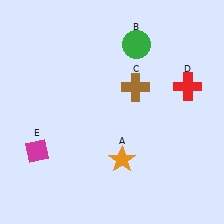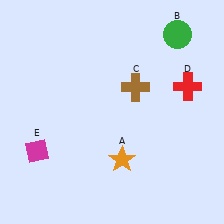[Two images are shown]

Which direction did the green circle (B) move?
The green circle (B) moved right.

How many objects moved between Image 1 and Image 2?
1 object moved between the two images.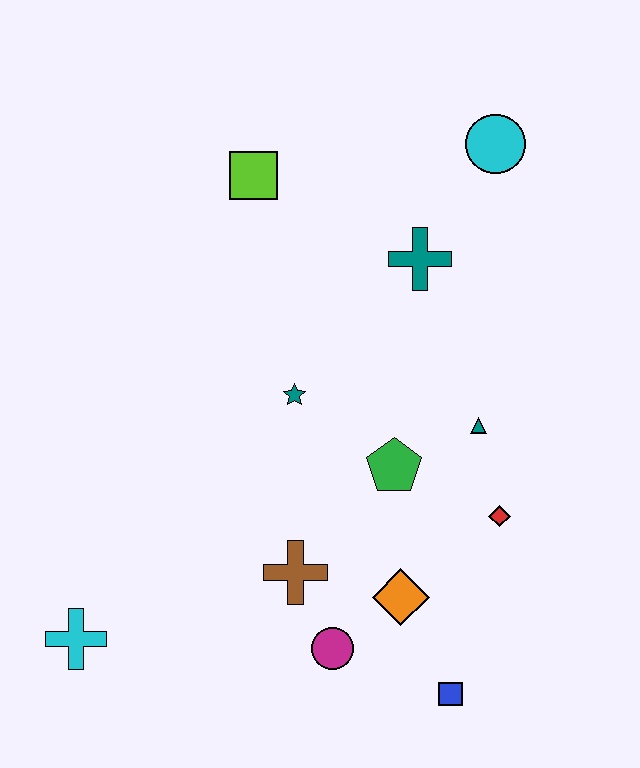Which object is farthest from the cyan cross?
The cyan circle is farthest from the cyan cross.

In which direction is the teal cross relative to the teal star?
The teal cross is above the teal star.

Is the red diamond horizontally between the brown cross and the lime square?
No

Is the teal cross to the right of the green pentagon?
Yes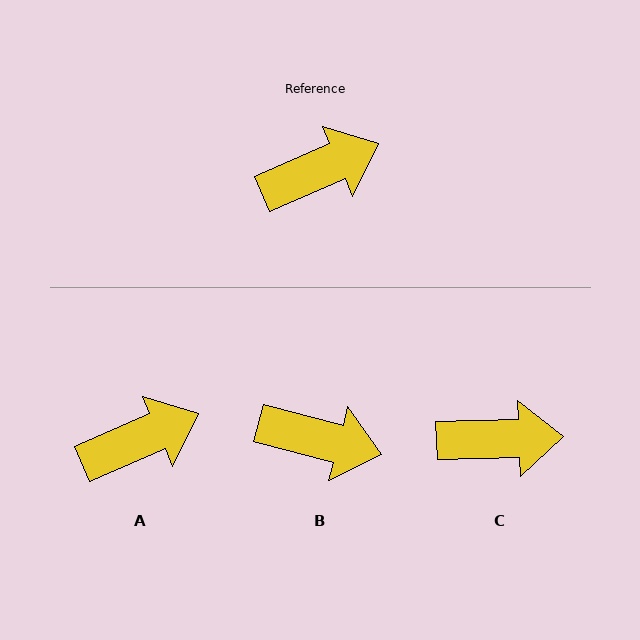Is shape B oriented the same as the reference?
No, it is off by about 38 degrees.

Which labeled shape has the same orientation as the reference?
A.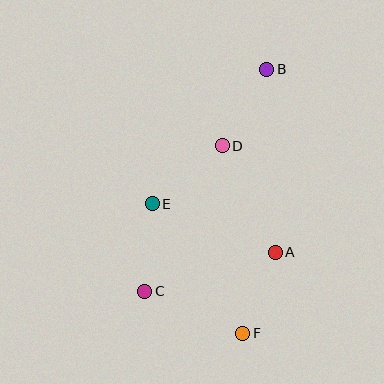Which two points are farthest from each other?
Points B and F are farthest from each other.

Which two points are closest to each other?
Points A and F are closest to each other.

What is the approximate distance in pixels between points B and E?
The distance between B and E is approximately 177 pixels.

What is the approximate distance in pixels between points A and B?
The distance between A and B is approximately 183 pixels.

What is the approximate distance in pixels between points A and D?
The distance between A and D is approximately 119 pixels.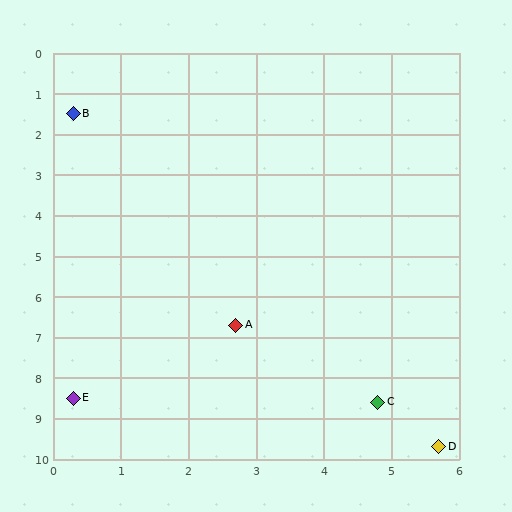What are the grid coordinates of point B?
Point B is at approximately (0.3, 1.5).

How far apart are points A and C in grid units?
Points A and C are about 2.8 grid units apart.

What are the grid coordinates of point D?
Point D is at approximately (5.7, 9.7).